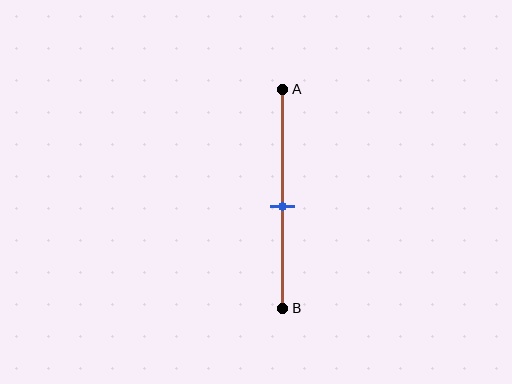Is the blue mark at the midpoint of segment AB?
No, the mark is at about 55% from A, not at the 50% midpoint.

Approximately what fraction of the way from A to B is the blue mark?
The blue mark is approximately 55% of the way from A to B.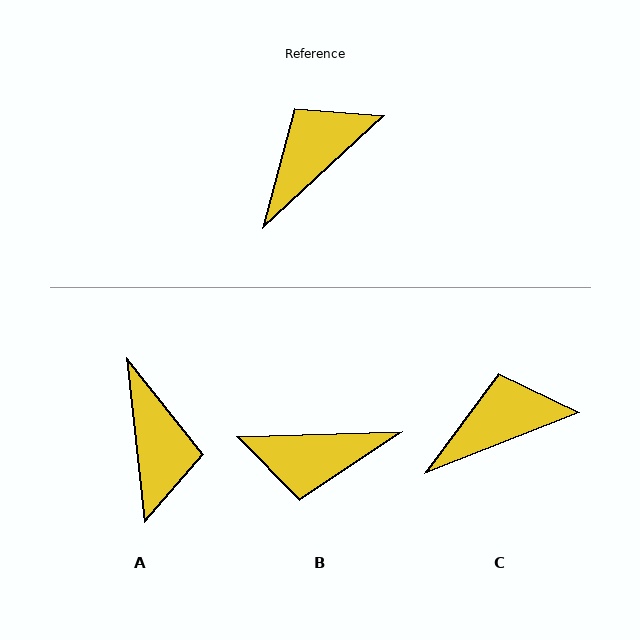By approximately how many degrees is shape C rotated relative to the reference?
Approximately 21 degrees clockwise.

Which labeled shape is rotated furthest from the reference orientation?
B, about 139 degrees away.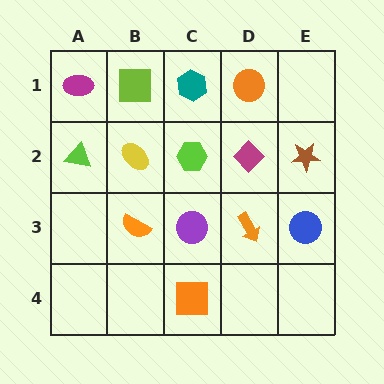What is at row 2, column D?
A magenta diamond.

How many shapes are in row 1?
4 shapes.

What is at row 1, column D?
An orange circle.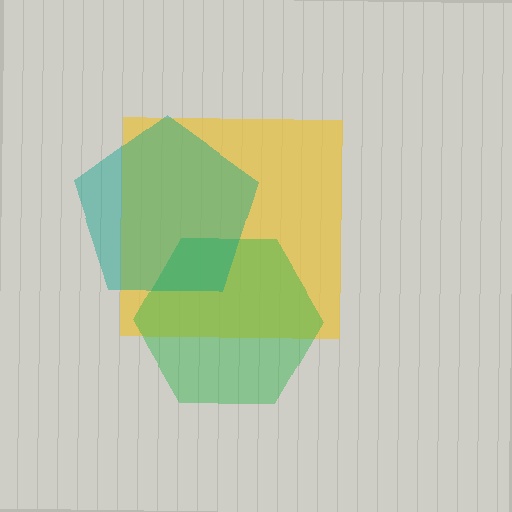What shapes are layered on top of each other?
The layered shapes are: a yellow square, a green hexagon, a teal pentagon.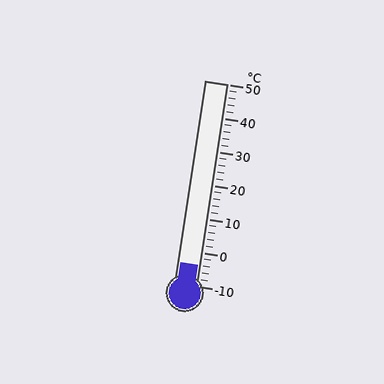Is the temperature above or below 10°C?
The temperature is below 10°C.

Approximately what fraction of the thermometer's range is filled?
The thermometer is filled to approximately 10% of its range.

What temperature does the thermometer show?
The thermometer shows approximately -4°C.